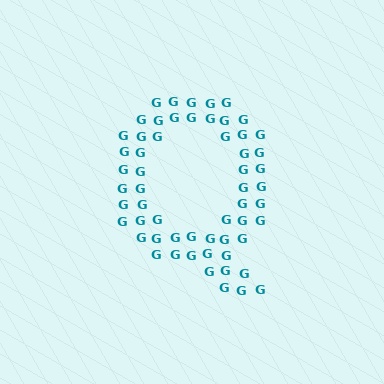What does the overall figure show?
The overall figure shows the letter Q.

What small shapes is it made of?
It is made of small letter G's.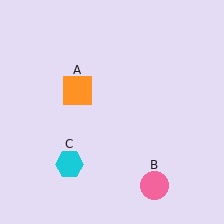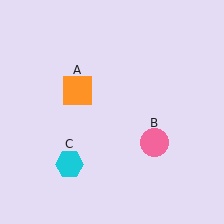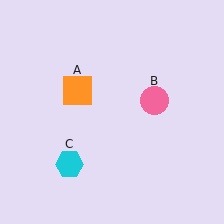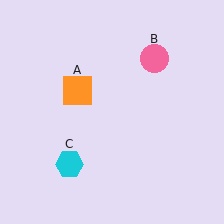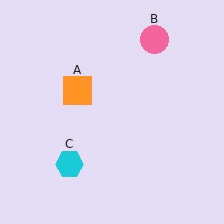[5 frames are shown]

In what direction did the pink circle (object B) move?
The pink circle (object B) moved up.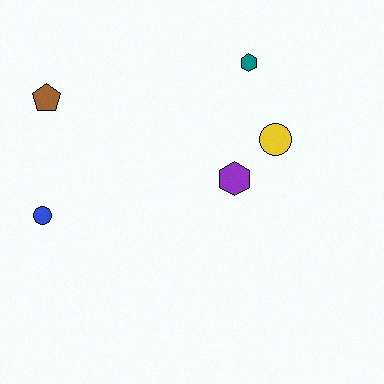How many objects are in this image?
There are 5 objects.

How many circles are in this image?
There are 2 circles.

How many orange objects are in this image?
There are no orange objects.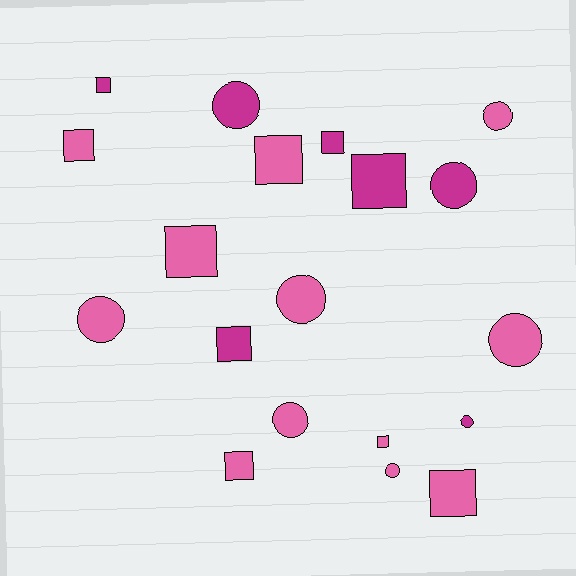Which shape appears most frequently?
Square, with 10 objects.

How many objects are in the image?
There are 19 objects.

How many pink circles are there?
There are 6 pink circles.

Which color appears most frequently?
Pink, with 12 objects.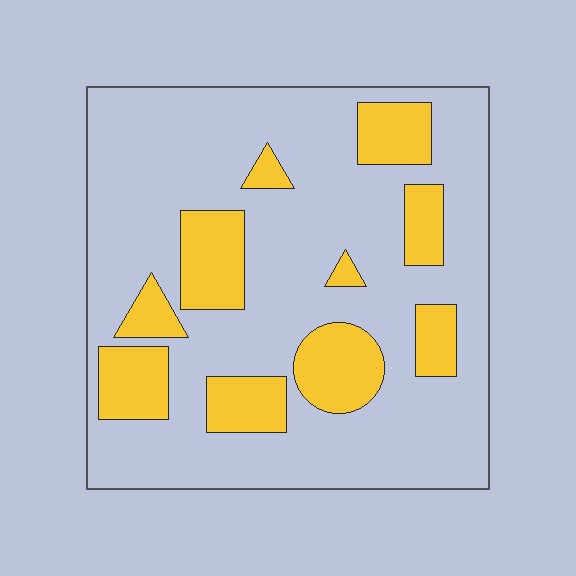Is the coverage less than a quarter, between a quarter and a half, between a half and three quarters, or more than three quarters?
Less than a quarter.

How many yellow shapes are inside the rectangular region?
10.